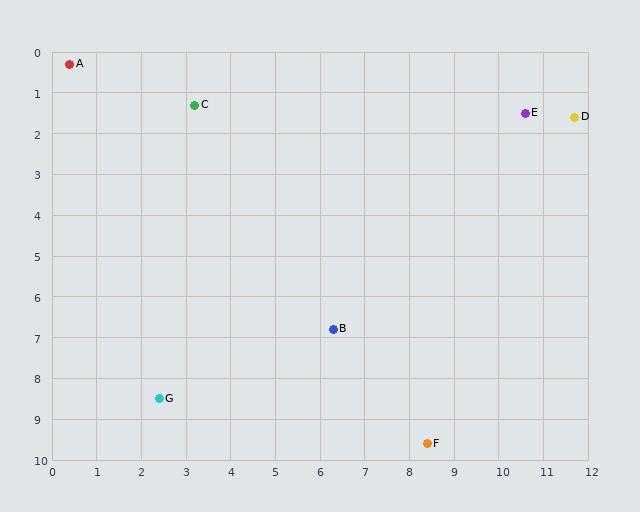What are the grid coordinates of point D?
Point D is at approximately (11.7, 1.6).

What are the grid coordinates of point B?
Point B is at approximately (6.3, 6.8).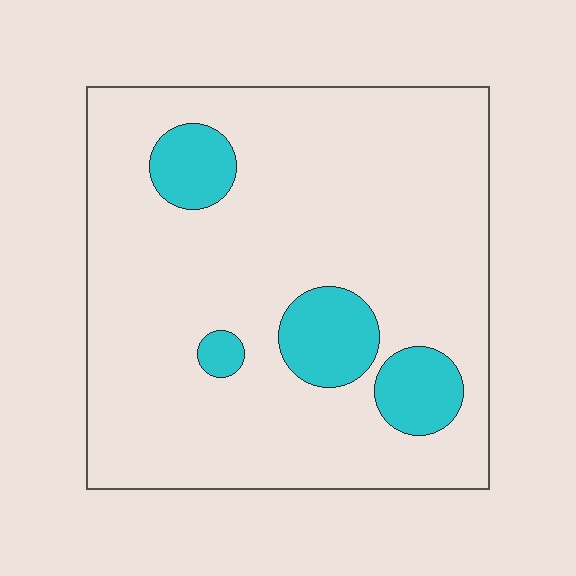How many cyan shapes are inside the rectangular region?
4.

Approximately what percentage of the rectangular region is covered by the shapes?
Approximately 15%.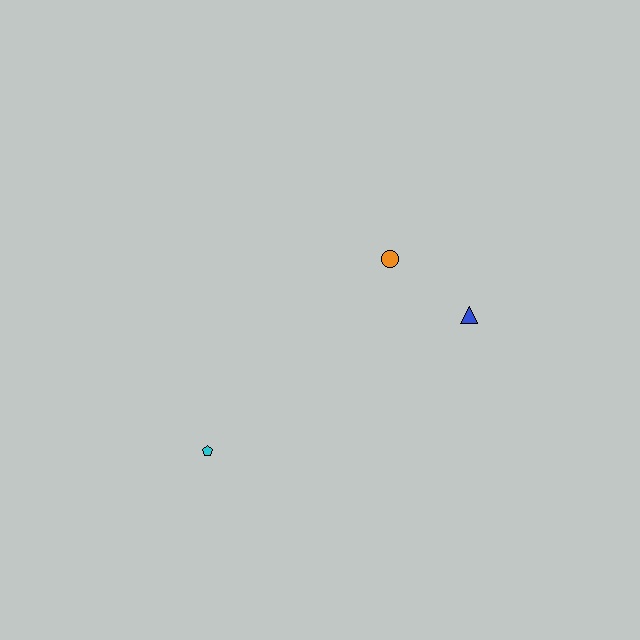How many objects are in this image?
There are 3 objects.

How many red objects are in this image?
There are no red objects.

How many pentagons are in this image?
There is 1 pentagon.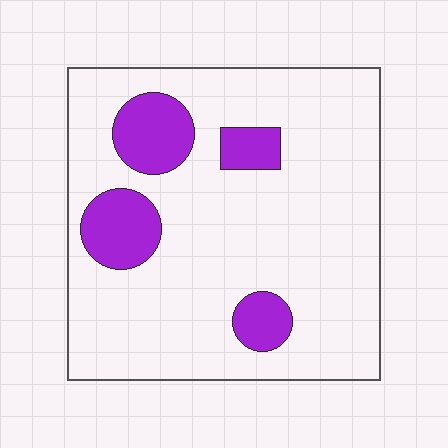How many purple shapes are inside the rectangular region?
4.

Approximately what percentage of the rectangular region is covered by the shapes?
Approximately 15%.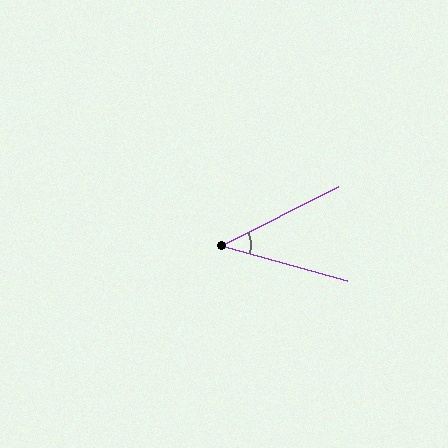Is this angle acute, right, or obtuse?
It is acute.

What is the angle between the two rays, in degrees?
Approximately 42 degrees.